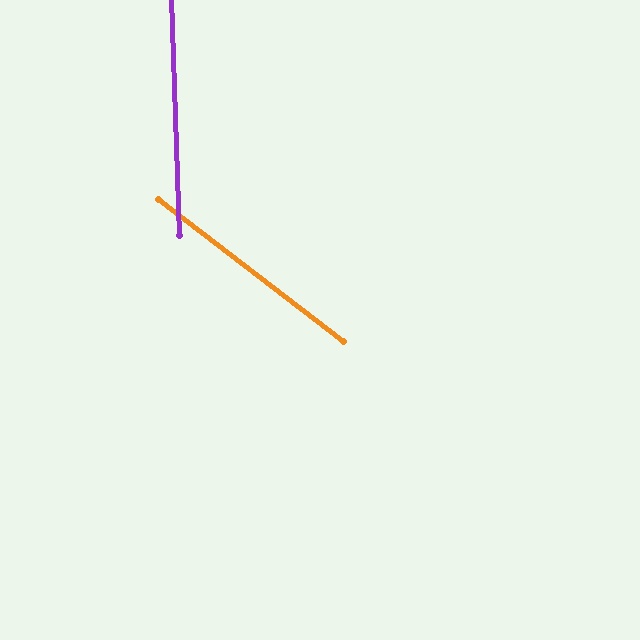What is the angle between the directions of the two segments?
Approximately 50 degrees.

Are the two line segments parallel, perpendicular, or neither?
Neither parallel nor perpendicular — they differ by about 50°.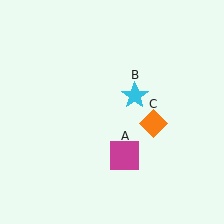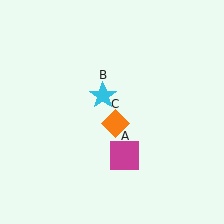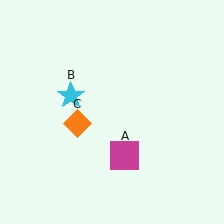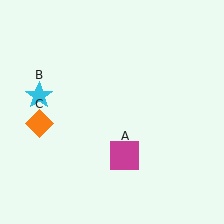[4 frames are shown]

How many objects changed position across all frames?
2 objects changed position: cyan star (object B), orange diamond (object C).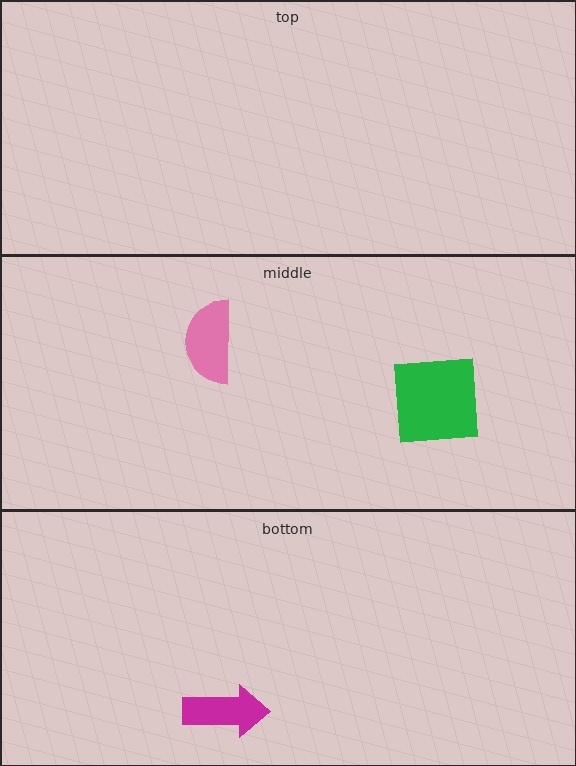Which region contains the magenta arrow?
The bottom region.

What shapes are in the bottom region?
The magenta arrow.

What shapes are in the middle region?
The pink semicircle, the green square.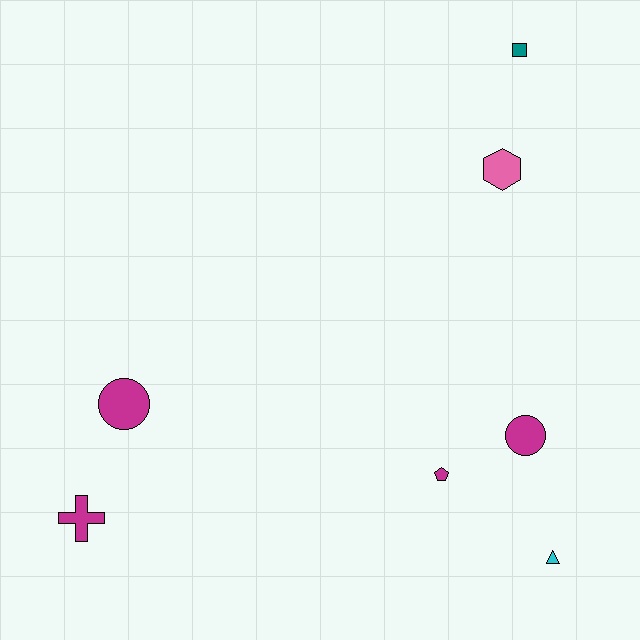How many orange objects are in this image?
There are no orange objects.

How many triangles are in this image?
There is 1 triangle.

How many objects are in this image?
There are 7 objects.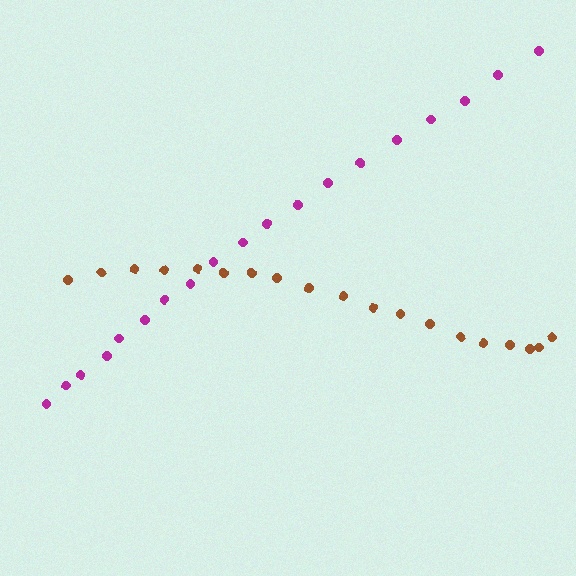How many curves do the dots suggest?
There are 2 distinct paths.